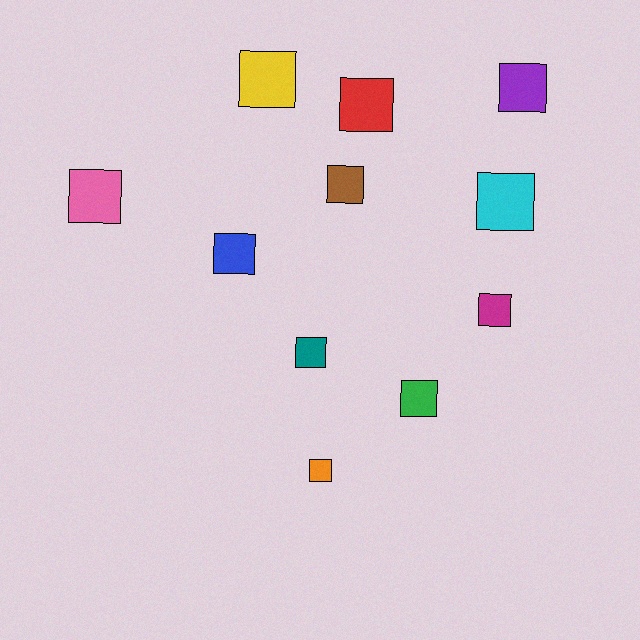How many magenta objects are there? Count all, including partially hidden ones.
There is 1 magenta object.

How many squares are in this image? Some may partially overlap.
There are 11 squares.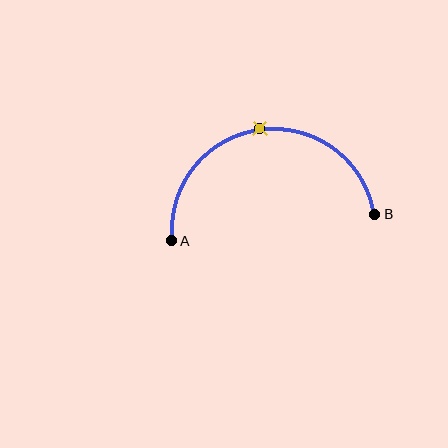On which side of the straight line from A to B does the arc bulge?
The arc bulges above the straight line connecting A and B.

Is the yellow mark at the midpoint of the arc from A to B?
Yes. The yellow mark lies on the arc at equal arc-length from both A and B — it is the arc midpoint.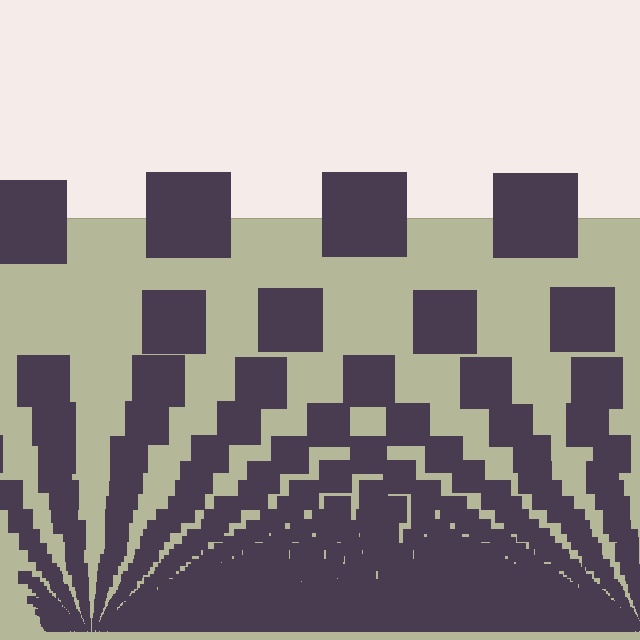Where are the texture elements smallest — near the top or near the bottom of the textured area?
Near the bottom.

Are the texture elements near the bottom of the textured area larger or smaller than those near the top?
Smaller. The gradient is inverted — elements near the bottom are smaller and denser.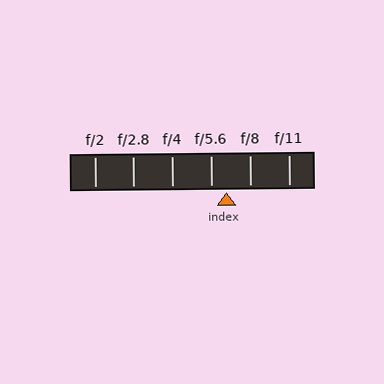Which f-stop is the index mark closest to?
The index mark is closest to f/5.6.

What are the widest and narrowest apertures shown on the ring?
The widest aperture shown is f/2 and the narrowest is f/11.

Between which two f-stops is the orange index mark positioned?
The index mark is between f/5.6 and f/8.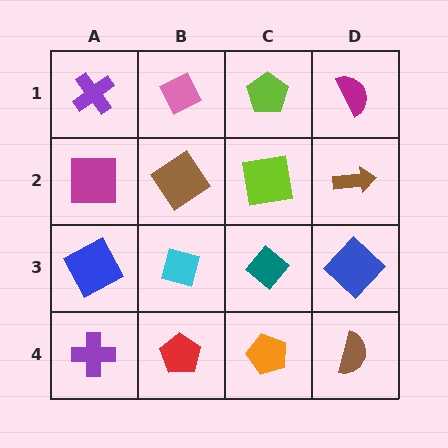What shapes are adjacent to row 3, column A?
A magenta square (row 2, column A), a purple cross (row 4, column A), a cyan square (row 3, column B).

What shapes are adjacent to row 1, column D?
A brown arrow (row 2, column D), a lime pentagon (row 1, column C).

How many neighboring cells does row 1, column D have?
2.